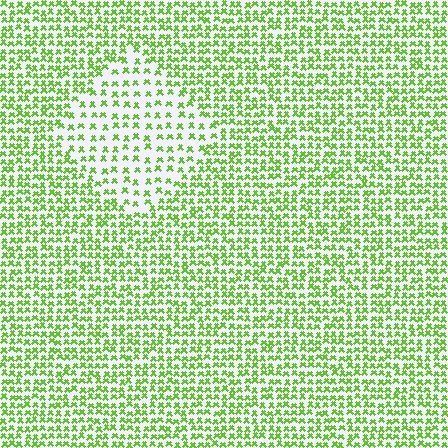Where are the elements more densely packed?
The elements are more densely packed outside the diamond boundary.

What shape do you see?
I see a diamond.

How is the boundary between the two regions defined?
The boundary is defined by a change in element density (approximately 1.9x ratio). All elements are the same color, size, and shape.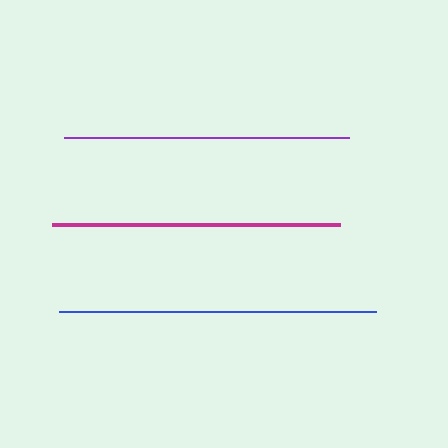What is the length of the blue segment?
The blue segment is approximately 317 pixels long.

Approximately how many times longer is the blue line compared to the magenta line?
The blue line is approximately 1.1 times the length of the magenta line.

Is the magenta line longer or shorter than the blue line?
The blue line is longer than the magenta line.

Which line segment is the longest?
The blue line is the longest at approximately 317 pixels.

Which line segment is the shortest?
The purple line is the shortest at approximately 285 pixels.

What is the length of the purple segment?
The purple segment is approximately 285 pixels long.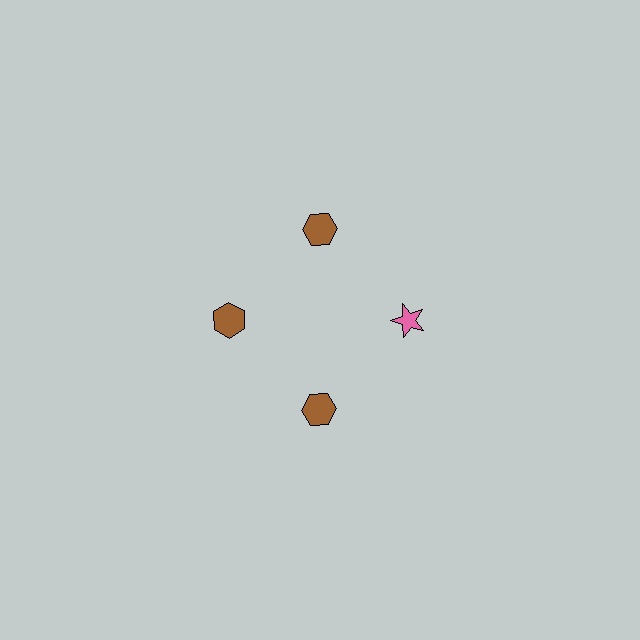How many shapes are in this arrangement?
There are 4 shapes arranged in a ring pattern.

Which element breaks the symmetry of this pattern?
The pink star at roughly the 3 o'clock position breaks the symmetry. All other shapes are brown hexagons.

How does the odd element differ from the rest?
It differs in both color (pink instead of brown) and shape (star instead of hexagon).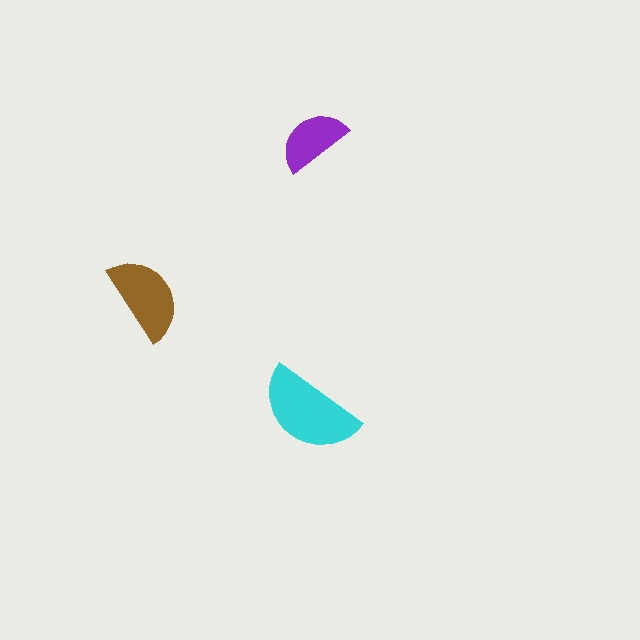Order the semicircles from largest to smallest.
the cyan one, the brown one, the purple one.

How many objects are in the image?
There are 3 objects in the image.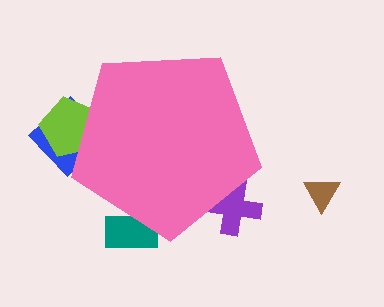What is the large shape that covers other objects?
A pink pentagon.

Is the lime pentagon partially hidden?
Yes, the lime pentagon is partially hidden behind the pink pentagon.